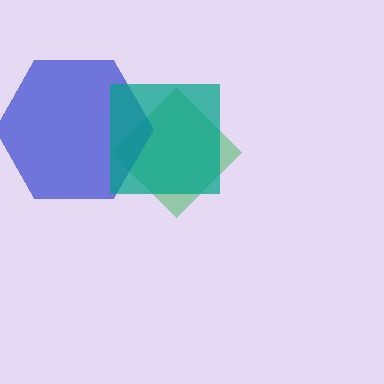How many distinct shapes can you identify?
There are 3 distinct shapes: a green diamond, a blue hexagon, a teal square.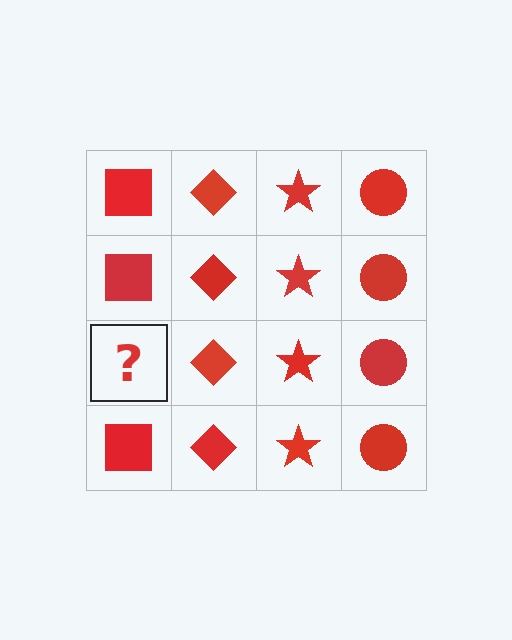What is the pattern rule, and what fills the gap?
The rule is that each column has a consistent shape. The gap should be filled with a red square.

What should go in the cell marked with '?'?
The missing cell should contain a red square.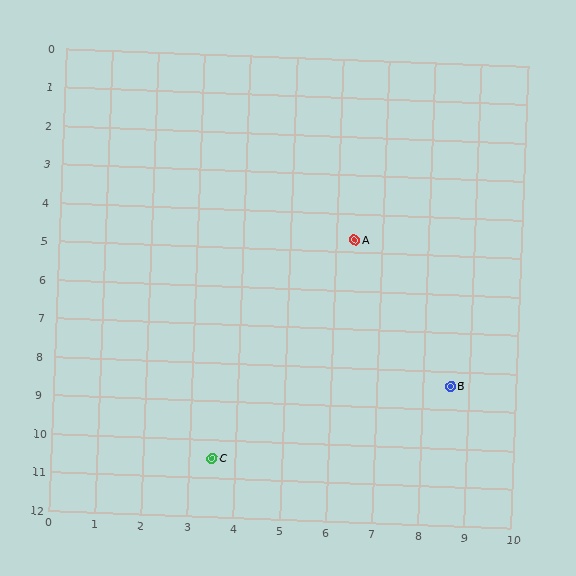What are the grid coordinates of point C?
Point C is at approximately (3.5, 10.5).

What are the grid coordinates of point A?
Point A is at approximately (6.4, 4.7).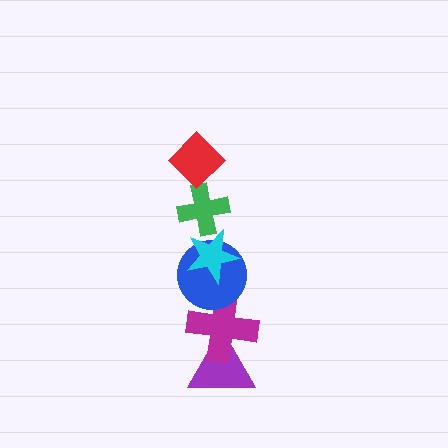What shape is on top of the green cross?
The red diamond is on top of the green cross.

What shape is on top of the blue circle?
The cyan star is on top of the blue circle.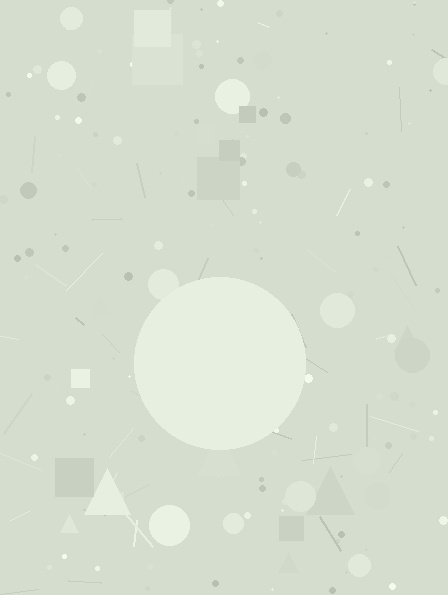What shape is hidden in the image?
A circle is hidden in the image.